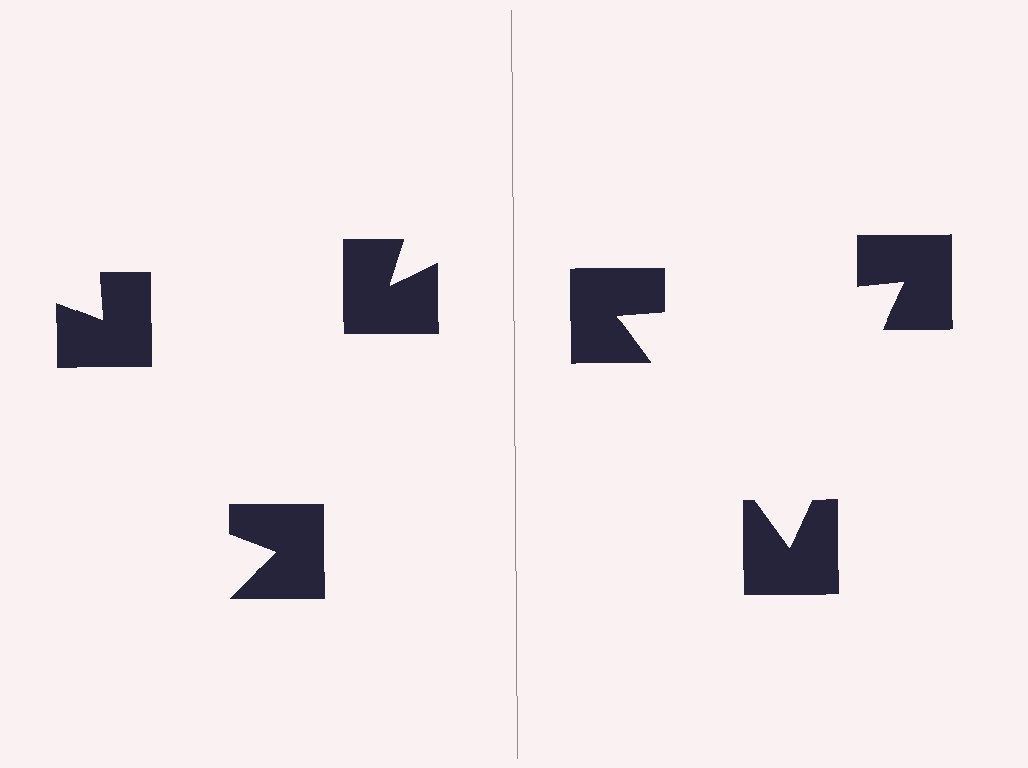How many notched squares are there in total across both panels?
6 — 3 on each side.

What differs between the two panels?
The notched squares are positioned identically on both sides; only the wedge orientations differ. On the right they align to a triangle; on the left they are misaligned.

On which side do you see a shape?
An illusory triangle appears on the right side. On the left side the wedge cuts are rotated, so no coherent shape forms.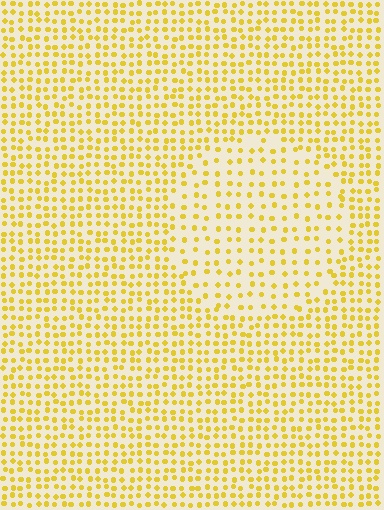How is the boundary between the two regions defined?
The boundary is defined by a change in element density (approximately 1.7x ratio). All elements are the same color, size, and shape.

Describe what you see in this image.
The image contains small yellow elements arranged at two different densities. A circle-shaped region is visible where the elements are less densely packed than the surrounding area.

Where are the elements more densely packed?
The elements are more densely packed outside the circle boundary.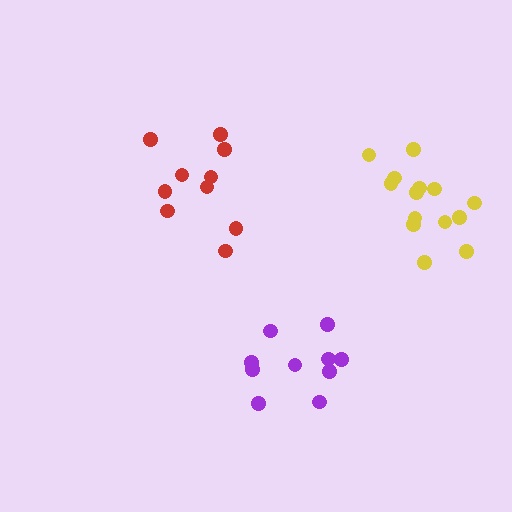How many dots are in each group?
Group 1: 10 dots, Group 2: 10 dots, Group 3: 14 dots (34 total).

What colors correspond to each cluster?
The clusters are colored: red, purple, yellow.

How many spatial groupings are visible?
There are 3 spatial groupings.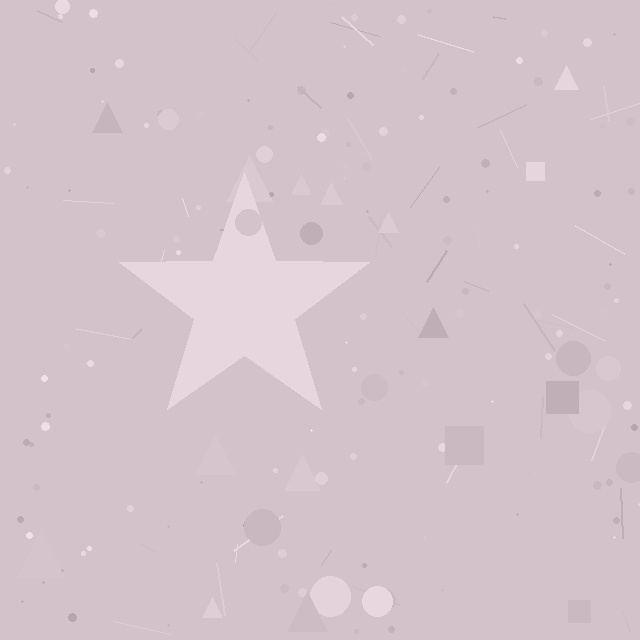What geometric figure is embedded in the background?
A star is embedded in the background.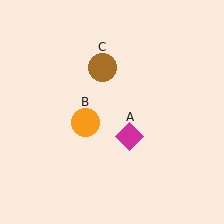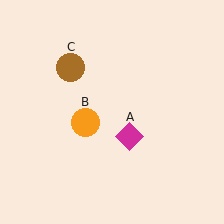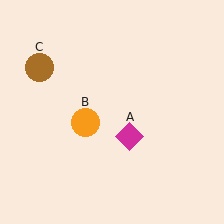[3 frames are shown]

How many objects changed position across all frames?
1 object changed position: brown circle (object C).